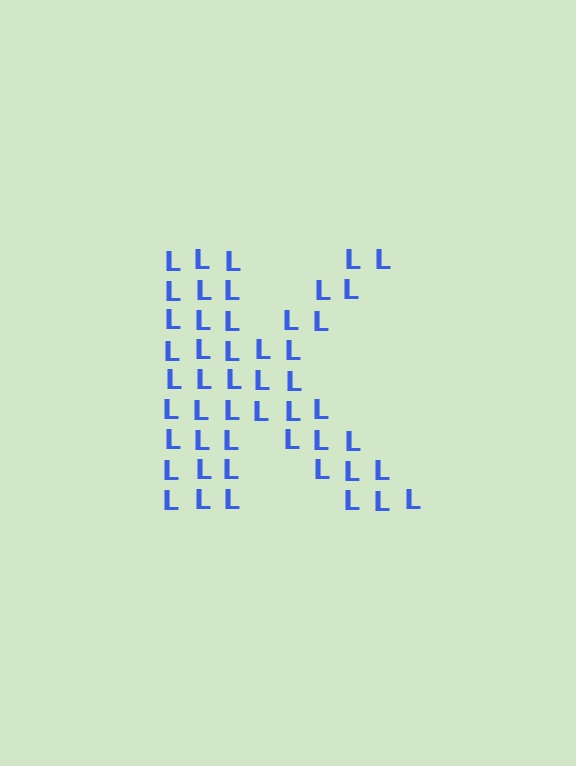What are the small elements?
The small elements are letter L's.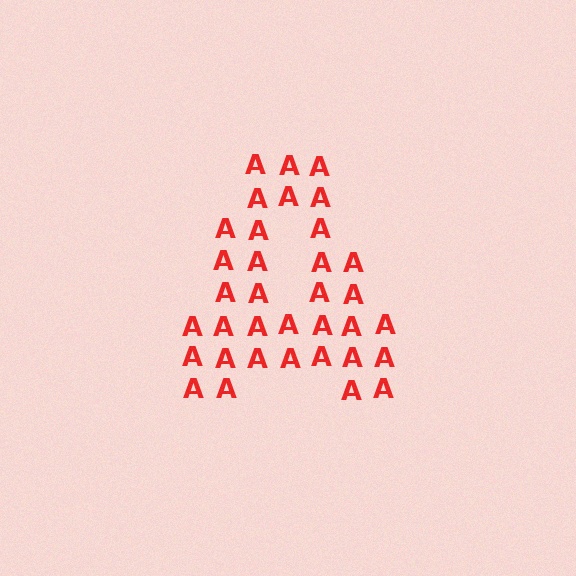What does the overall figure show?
The overall figure shows the letter A.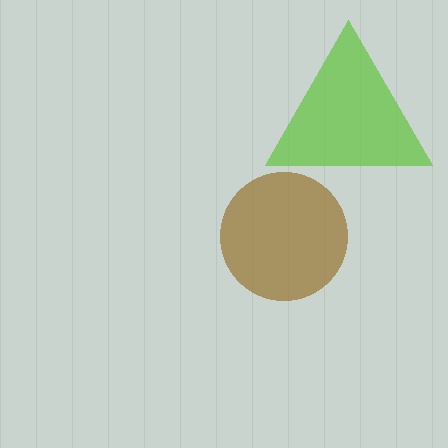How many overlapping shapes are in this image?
There are 2 overlapping shapes in the image.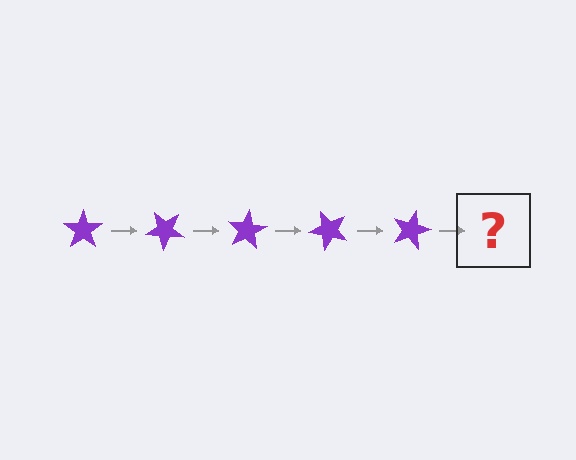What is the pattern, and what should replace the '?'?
The pattern is that the star rotates 40 degrees each step. The '?' should be a purple star rotated 200 degrees.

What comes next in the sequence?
The next element should be a purple star rotated 200 degrees.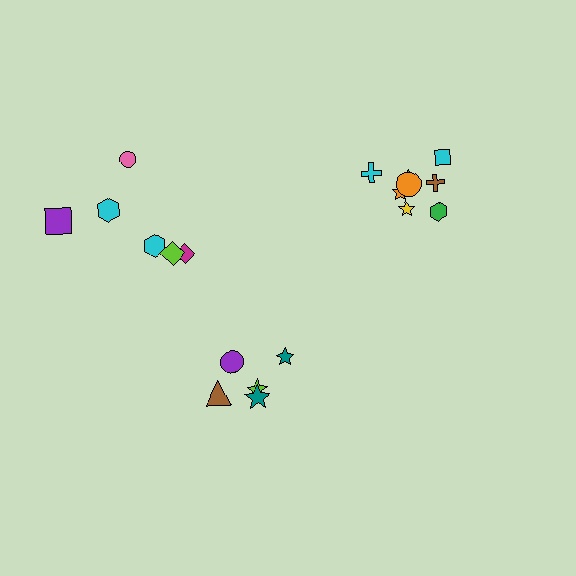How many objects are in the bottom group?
There are 5 objects.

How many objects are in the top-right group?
There are 8 objects.